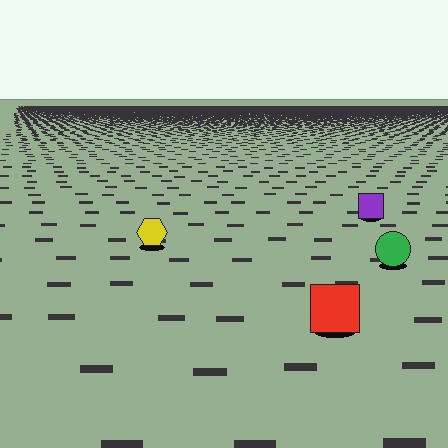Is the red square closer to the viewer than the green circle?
Yes. The red square is closer — you can tell from the texture gradient: the ground texture is coarser near it.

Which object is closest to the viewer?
The red square is closest. The texture marks near it are larger and more spread out.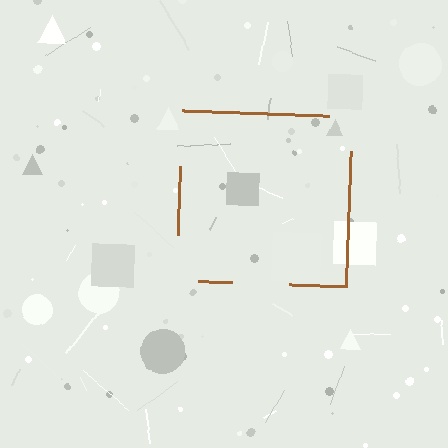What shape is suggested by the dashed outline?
The dashed outline suggests a square.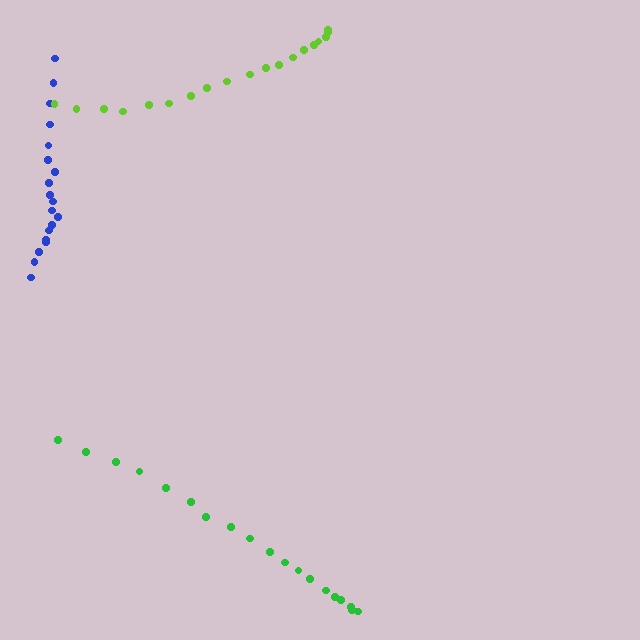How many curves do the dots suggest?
There are 3 distinct paths.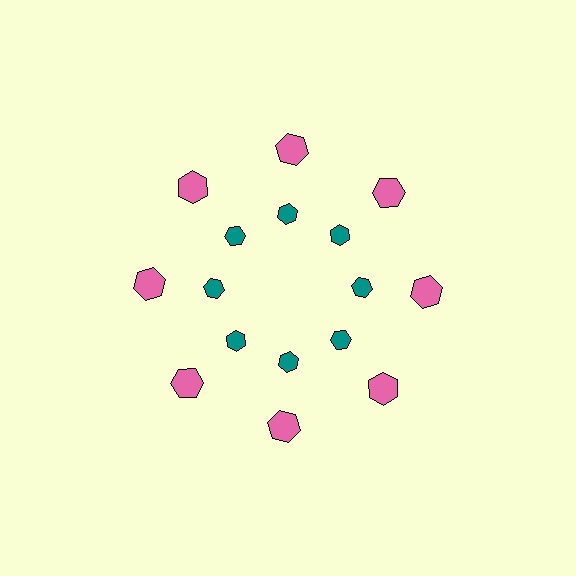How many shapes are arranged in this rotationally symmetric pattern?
There are 16 shapes, arranged in 8 groups of 2.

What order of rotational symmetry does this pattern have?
This pattern has 8-fold rotational symmetry.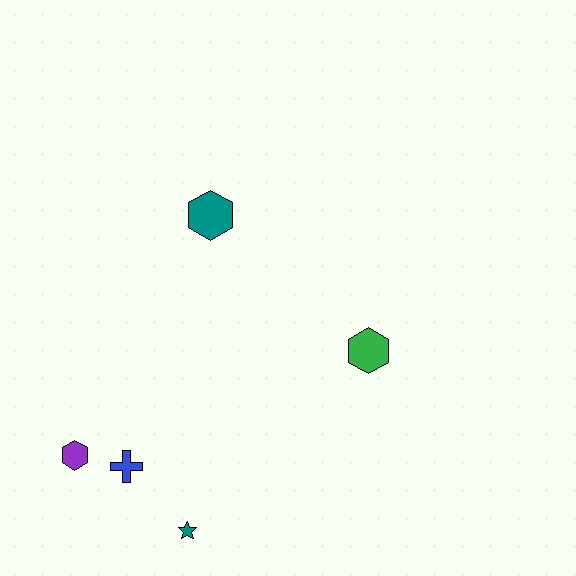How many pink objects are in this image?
There are no pink objects.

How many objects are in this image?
There are 5 objects.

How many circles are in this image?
There are no circles.